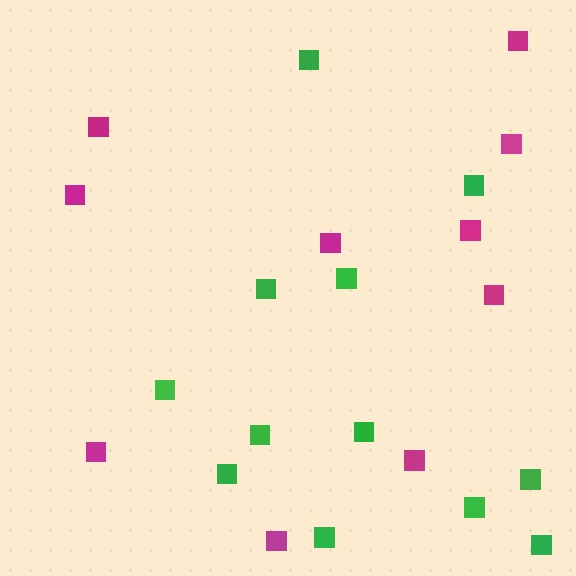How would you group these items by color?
There are 2 groups: one group of magenta squares (10) and one group of green squares (12).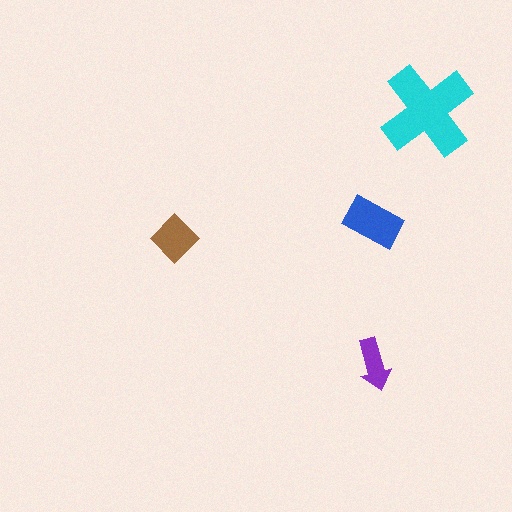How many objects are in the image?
There are 4 objects in the image.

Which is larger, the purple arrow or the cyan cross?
The cyan cross.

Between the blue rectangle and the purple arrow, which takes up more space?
The blue rectangle.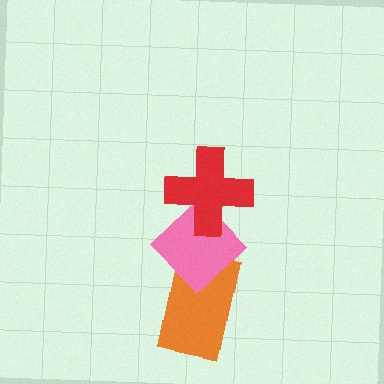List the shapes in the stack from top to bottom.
From top to bottom: the red cross, the pink diamond, the orange rectangle.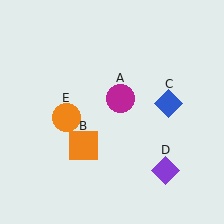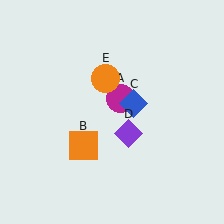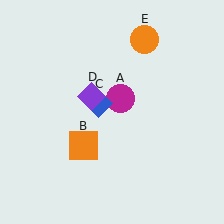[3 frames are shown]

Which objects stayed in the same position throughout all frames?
Magenta circle (object A) and orange square (object B) remained stationary.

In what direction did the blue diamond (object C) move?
The blue diamond (object C) moved left.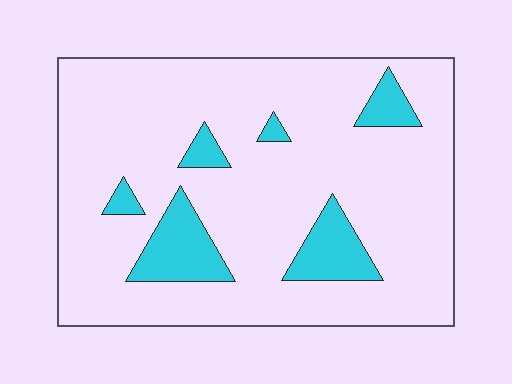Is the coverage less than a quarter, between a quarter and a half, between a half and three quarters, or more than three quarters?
Less than a quarter.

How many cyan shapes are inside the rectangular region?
6.